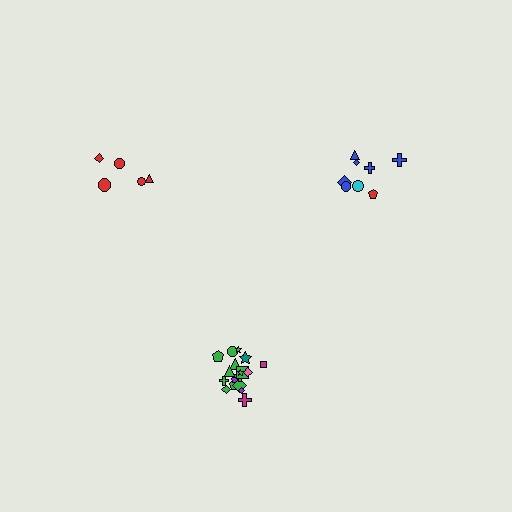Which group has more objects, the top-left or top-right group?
The top-right group.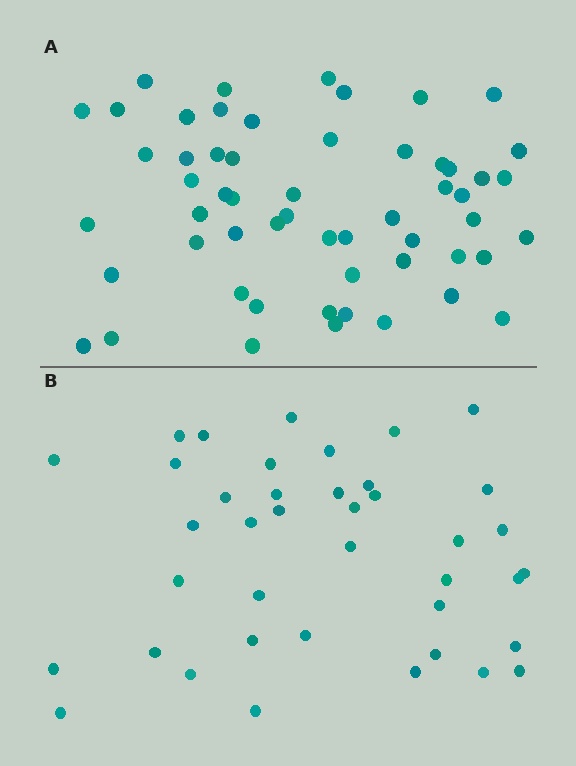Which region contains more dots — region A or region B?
Region A (the top region) has more dots.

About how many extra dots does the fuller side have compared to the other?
Region A has approximately 15 more dots than region B.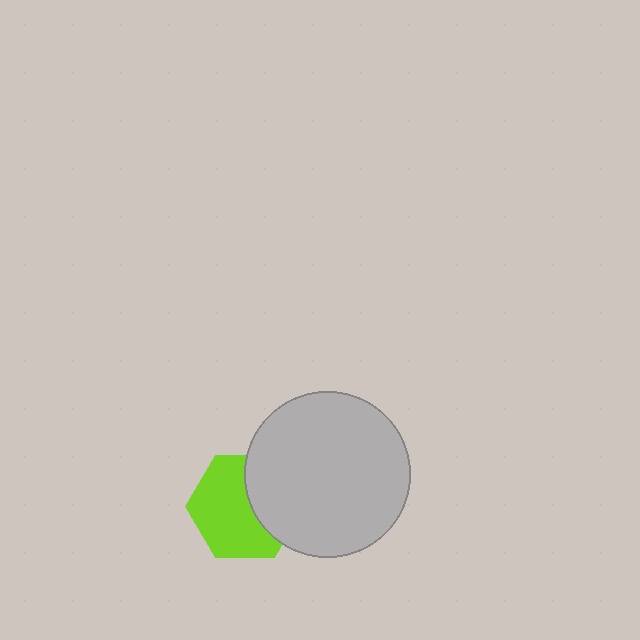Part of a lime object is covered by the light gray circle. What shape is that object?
It is a hexagon.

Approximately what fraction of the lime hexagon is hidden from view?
Roughly 38% of the lime hexagon is hidden behind the light gray circle.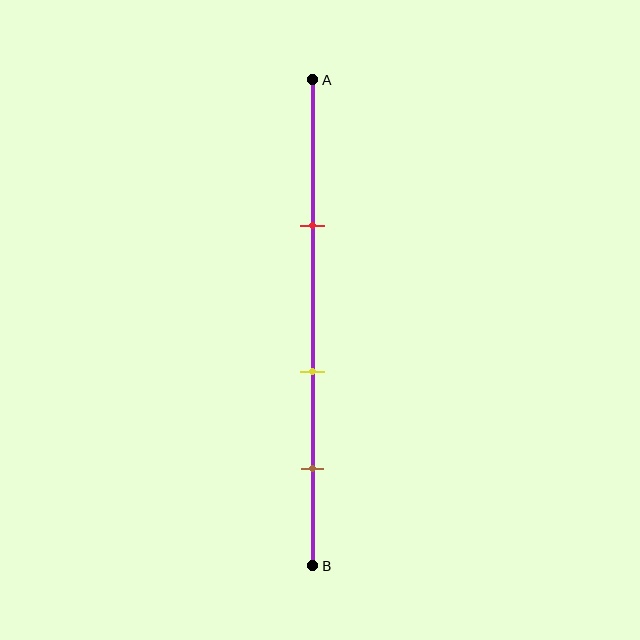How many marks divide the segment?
There are 3 marks dividing the segment.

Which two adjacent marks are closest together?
The yellow and brown marks are the closest adjacent pair.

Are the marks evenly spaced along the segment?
Yes, the marks are approximately evenly spaced.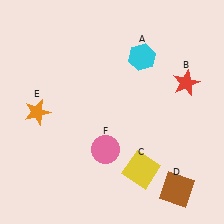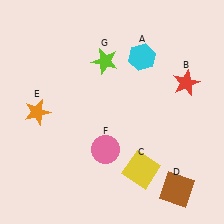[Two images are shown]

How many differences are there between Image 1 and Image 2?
There is 1 difference between the two images.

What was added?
A lime star (G) was added in Image 2.